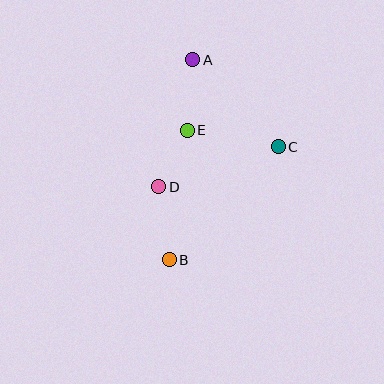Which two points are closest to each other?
Points D and E are closest to each other.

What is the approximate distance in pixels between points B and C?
The distance between B and C is approximately 157 pixels.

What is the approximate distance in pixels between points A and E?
The distance between A and E is approximately 71 pixels.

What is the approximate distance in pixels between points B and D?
The distance between B and D is approximately 74 pixels.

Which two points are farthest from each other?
Points A and B are farthest from each other.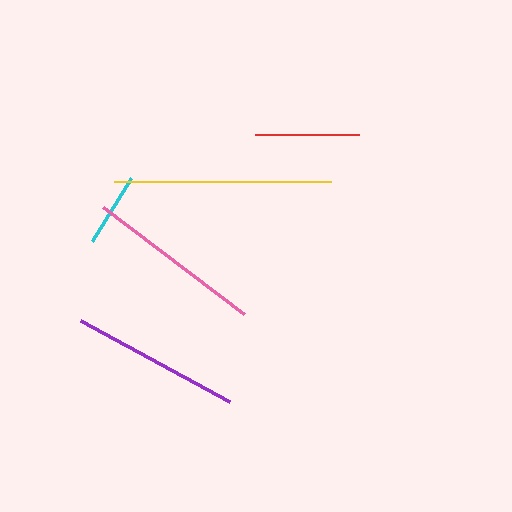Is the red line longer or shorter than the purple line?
The purple line is longer than the red line.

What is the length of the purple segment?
The purple segment is approximately 170 pixels long.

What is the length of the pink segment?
The pink segment is approximately 177 pixels long.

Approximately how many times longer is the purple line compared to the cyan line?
The purple line is approximately 2.3 times the length of the cyan line.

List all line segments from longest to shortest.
From longest to shortest: yellow, pink, purple, red, cyan.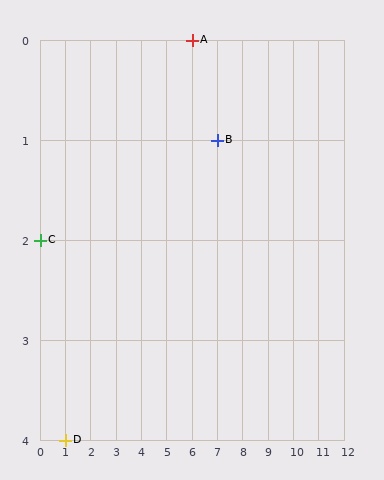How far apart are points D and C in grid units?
Points D and C are 1 column and 2 rows apart (about 2.2 grid units diagonally).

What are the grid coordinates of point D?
Point D is at grid coordinates (1, 4).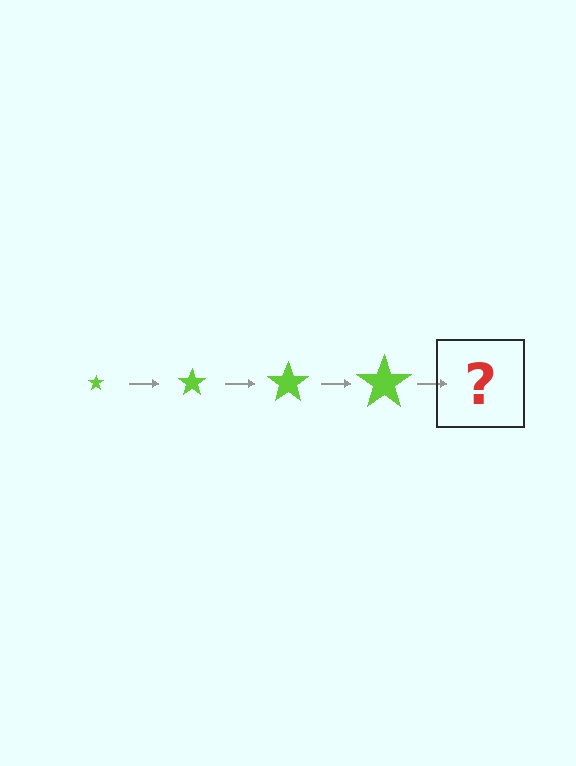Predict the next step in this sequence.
The next step is a lime star, larger than the previous one.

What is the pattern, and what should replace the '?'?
The pattern is that the star gets progressively larger each step. The '?' should be a lime star, larger than the previous one.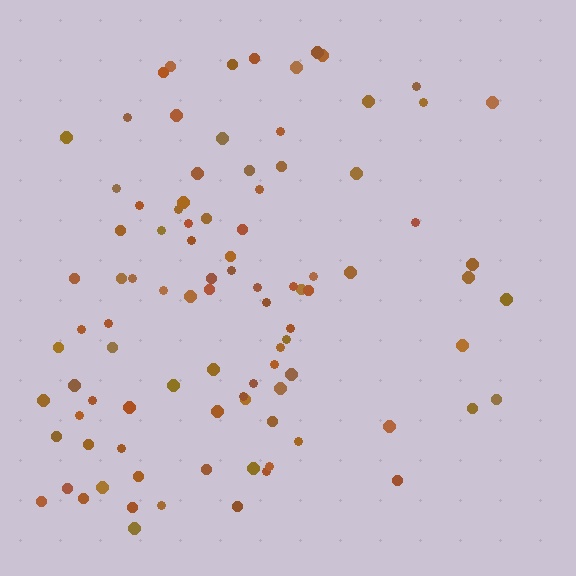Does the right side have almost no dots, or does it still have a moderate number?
Still a moderate number, just noticeably fewer than the left.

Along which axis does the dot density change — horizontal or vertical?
Horizontal.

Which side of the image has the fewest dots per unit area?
The right.